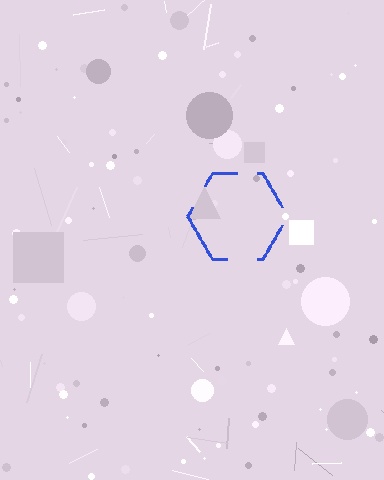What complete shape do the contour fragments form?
The contour fragments form a hexagon.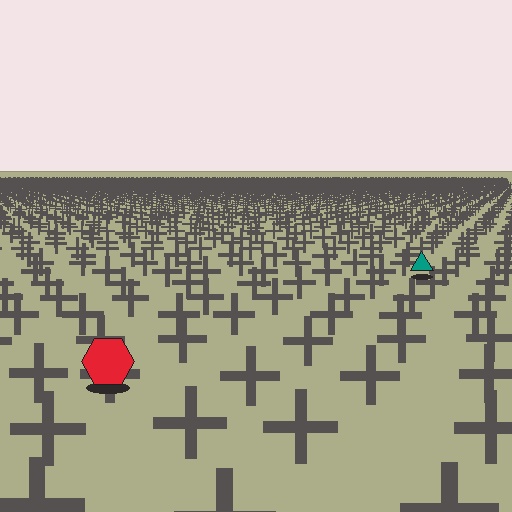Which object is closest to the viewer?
The red hexagon is closest. The texture marks near it are larger and more spread out.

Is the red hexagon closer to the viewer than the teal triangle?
Yes. The red hexagon is closer — you can tell from the texture gradient: the ground texture is coarser near it.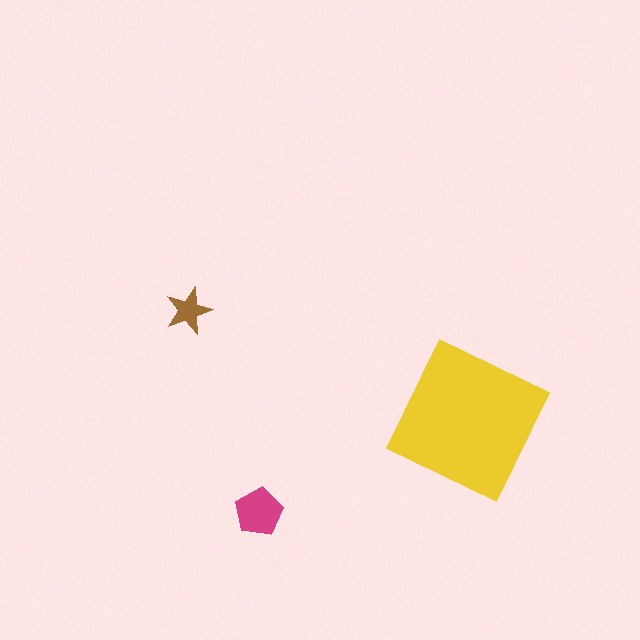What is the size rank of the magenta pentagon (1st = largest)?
2nd.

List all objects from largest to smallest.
The yellow square, the magenta pentagon, the brown star.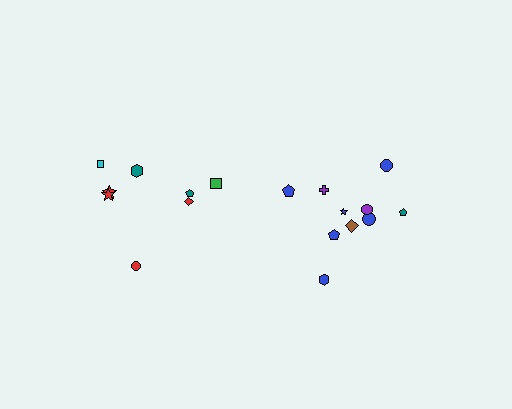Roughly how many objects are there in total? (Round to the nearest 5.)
Roughly 20 objects in total.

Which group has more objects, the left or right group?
The right group.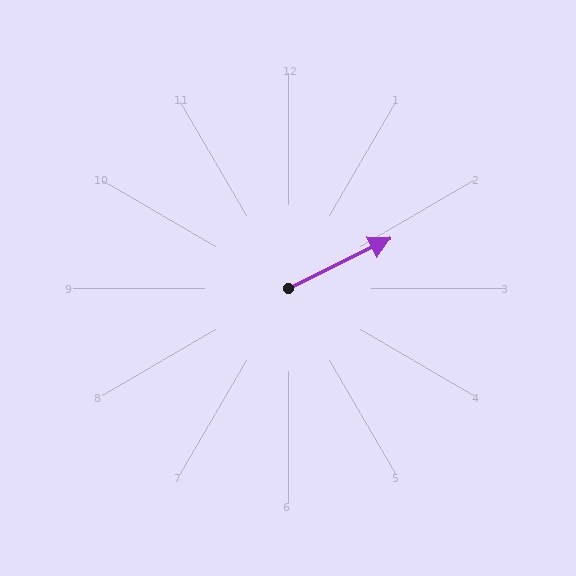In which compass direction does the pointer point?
Northeast.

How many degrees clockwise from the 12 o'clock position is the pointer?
Approximately 64 degrees.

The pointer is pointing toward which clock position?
Roughly 2 o'clock.